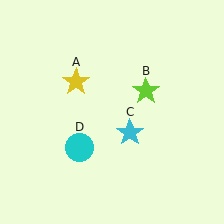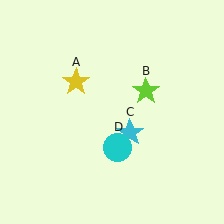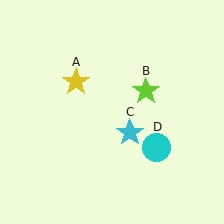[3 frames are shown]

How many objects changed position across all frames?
1 object changed position: cyan circle (object D).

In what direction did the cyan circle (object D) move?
The cyan circle (object D) moved right.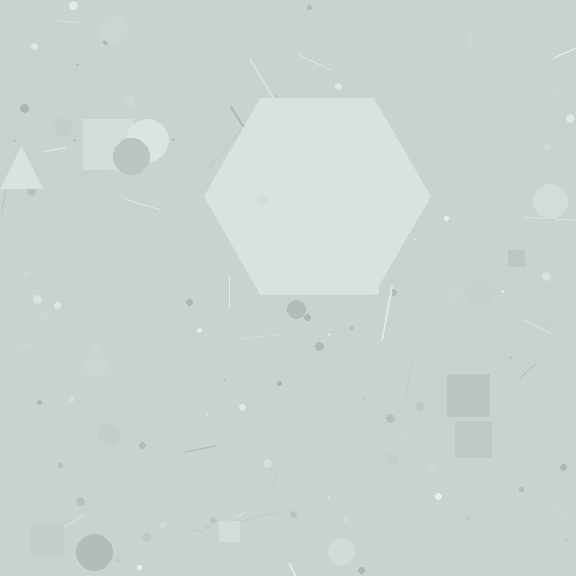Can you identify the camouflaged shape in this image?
The camouflaged shape is a hexagon.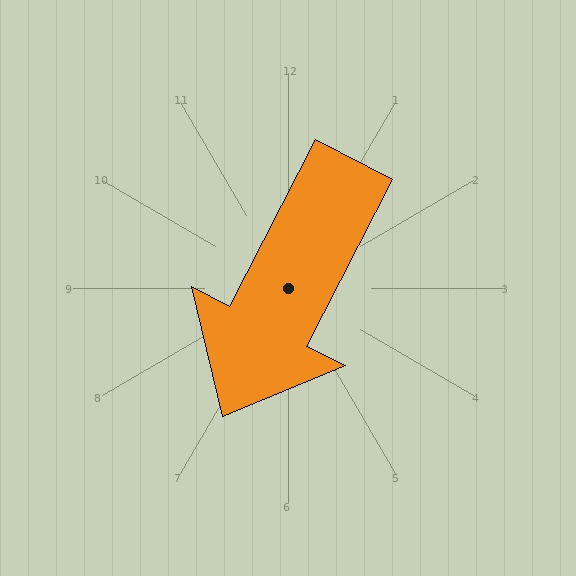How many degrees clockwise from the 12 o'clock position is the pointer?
Approximately 207 degrees.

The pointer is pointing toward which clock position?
Roughly 7 o'clock.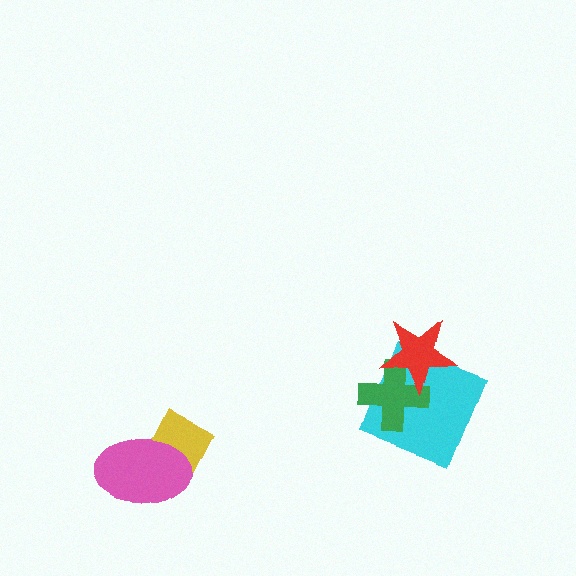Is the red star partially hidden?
No, no other shape covers it.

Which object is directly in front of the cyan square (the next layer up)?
The green cross is directly in front of the cyan square.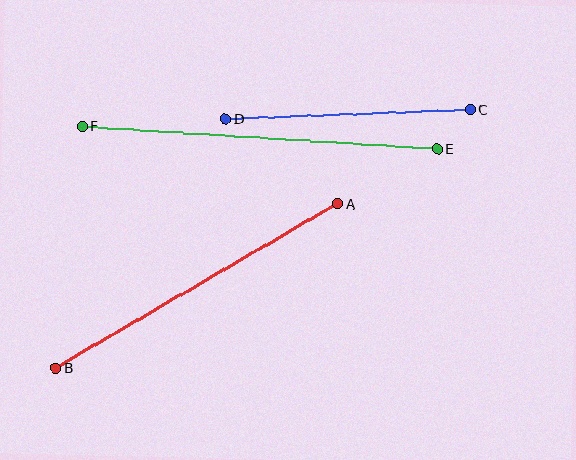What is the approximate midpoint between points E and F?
The midpoint is at approximately (260, 137) pixels.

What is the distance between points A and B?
The distance is approximately 326 pixels.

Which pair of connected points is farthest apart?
Points E and F are farthest apart.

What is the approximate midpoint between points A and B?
The midpoint is at approximately (196, 286) pixels.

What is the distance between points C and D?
The distance is approximately 245 pixels.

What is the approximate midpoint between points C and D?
The midpoint is at approximately (348, 114) pixels.